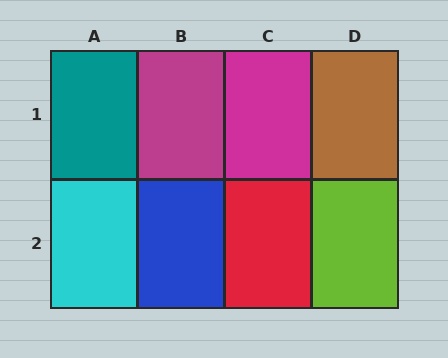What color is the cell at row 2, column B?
Blue.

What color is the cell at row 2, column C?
Red.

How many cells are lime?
1 cell is lime.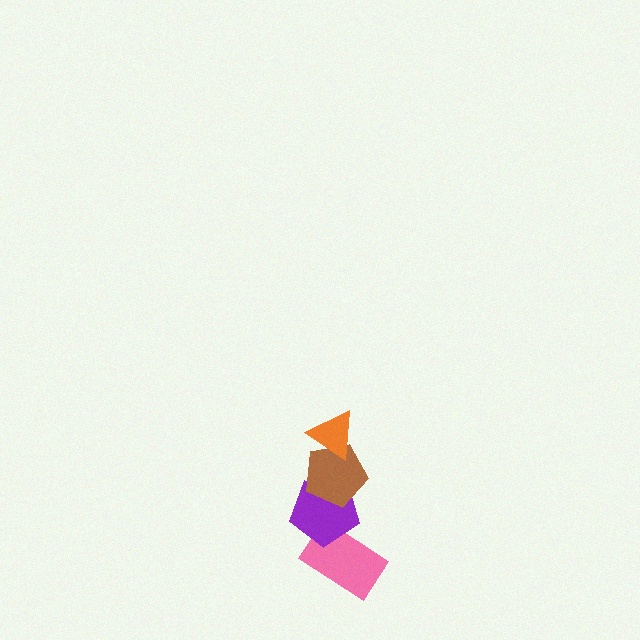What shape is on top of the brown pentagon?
The orange triangle is on top of the brown pentagon.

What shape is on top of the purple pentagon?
The brown pentagon is on top of the purple pentagon.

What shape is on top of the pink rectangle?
The purple pentagon is on top of the pink rectangle.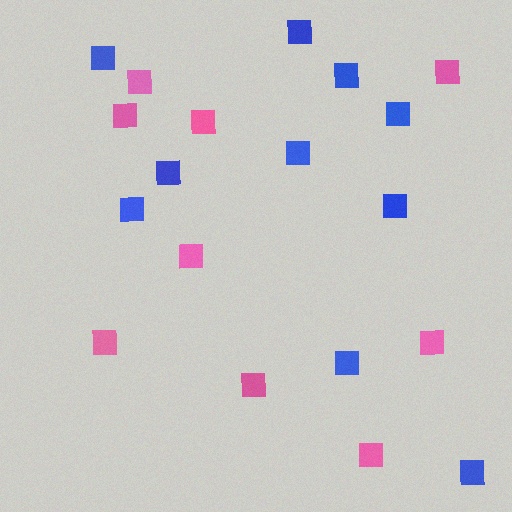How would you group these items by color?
There are 2 groups: one group of pink squares (9) and one group of blue squares (10).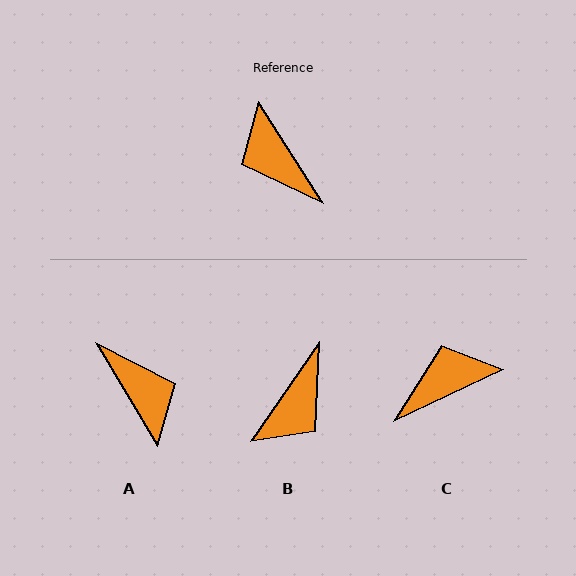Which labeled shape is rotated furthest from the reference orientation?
A, about 179 degrees away.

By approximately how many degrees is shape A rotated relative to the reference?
Approximately 179 degrees counter-clockwise.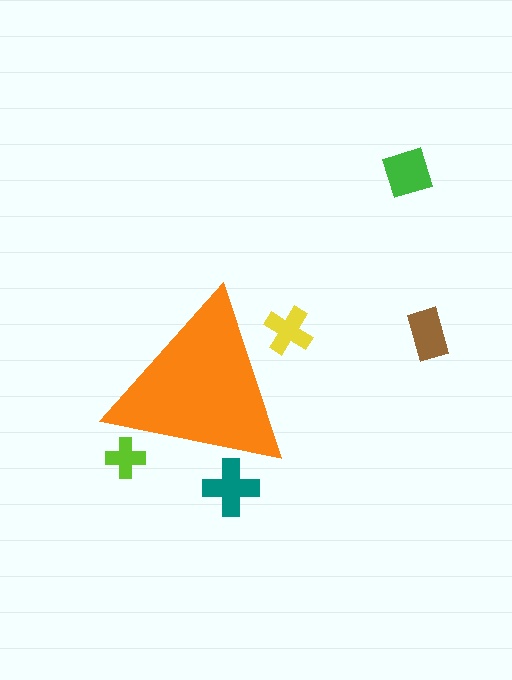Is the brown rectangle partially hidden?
No, the brown rectangle is fully visible.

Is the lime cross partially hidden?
Yes, the lime cross is partially hidden behind the orange triangle.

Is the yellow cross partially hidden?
Yes, the yellow cross is partially hidden behind the orange triangle.